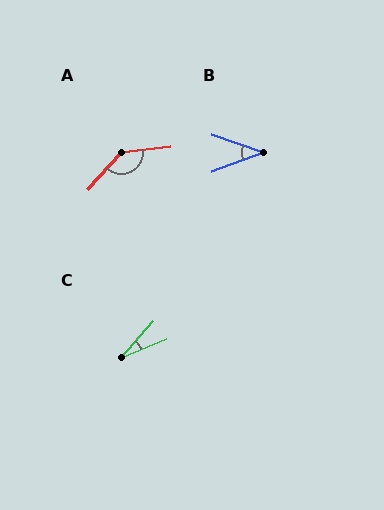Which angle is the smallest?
C, at approximately 26 degrees.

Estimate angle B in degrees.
Approximately 39 degrees.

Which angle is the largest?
A, at approximately 140 degrees.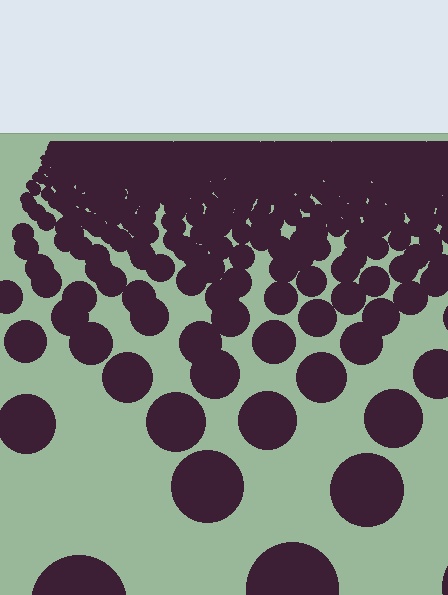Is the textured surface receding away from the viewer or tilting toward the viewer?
The surface is receding away from the viewer. Texture elements get smaller and denser toward the top.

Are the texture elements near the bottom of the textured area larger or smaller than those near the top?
Larger. Near the bottom, elements are closer to the viewer and appear at a bigger on-screen size.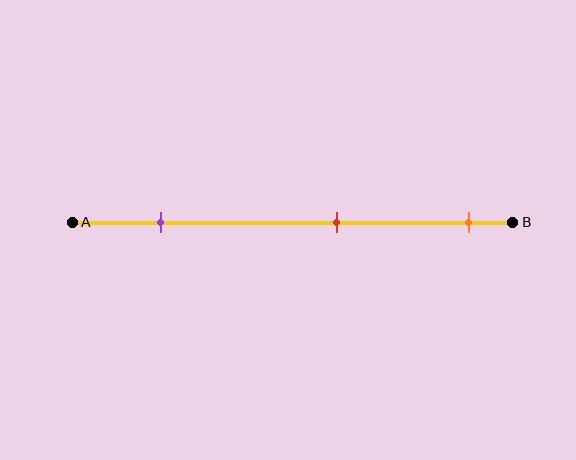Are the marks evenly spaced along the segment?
Yes, the marks are approximately evenly spaced.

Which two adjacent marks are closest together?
The red and orange marks are the closest adjacent pair.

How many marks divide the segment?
There are 3 marks dividing the segment.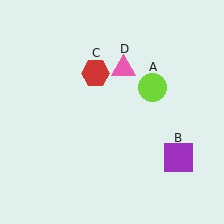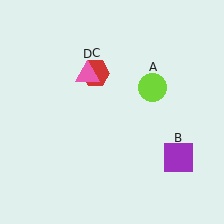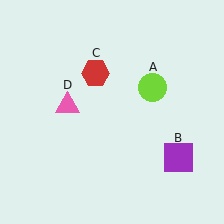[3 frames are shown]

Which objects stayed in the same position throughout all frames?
Lime circle (object A) and purple square (object B) and red hexagon (object C) remained stationary.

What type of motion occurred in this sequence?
The pink triangle (object D) rotated counterclockwise around the center of the scene.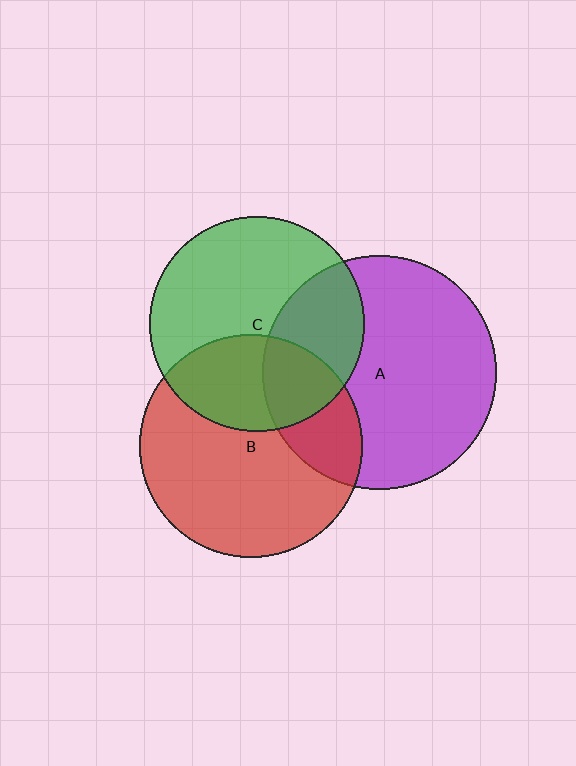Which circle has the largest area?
Circle A (purple).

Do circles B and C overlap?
Yes.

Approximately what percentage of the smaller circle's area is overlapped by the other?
Approximately 35%.